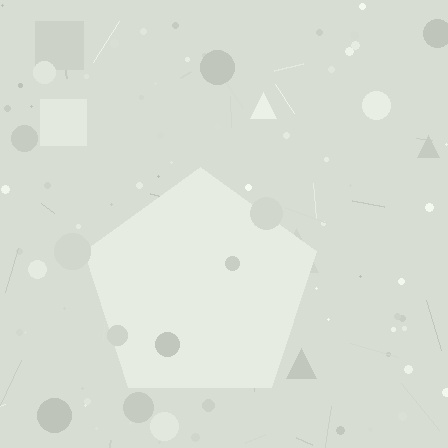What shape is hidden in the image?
A pentagon is hidden in the image.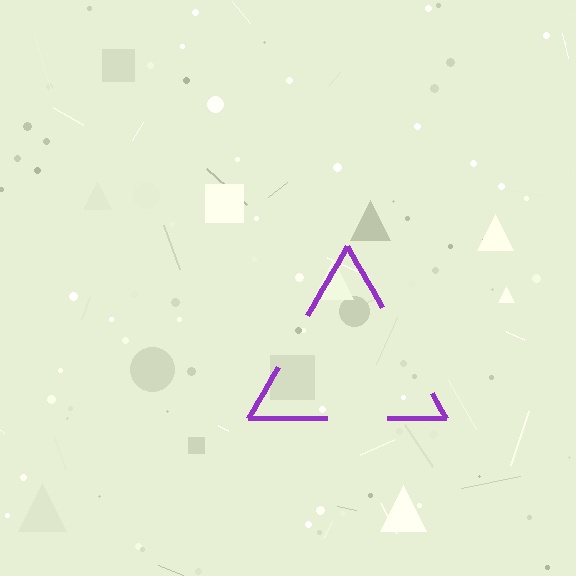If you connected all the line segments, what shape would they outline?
They would outline a triangle.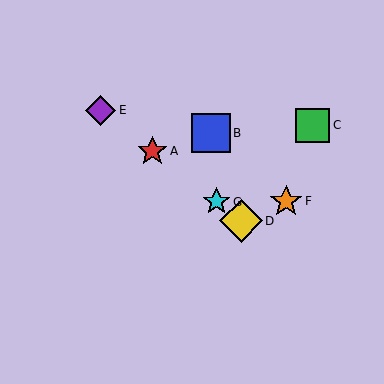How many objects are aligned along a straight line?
4 objects (A, D, E, G) are aligned along a straight line.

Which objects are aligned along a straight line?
Objects A, D, E, G are aligned along a straight line.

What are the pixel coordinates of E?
Object E is at (101, 110).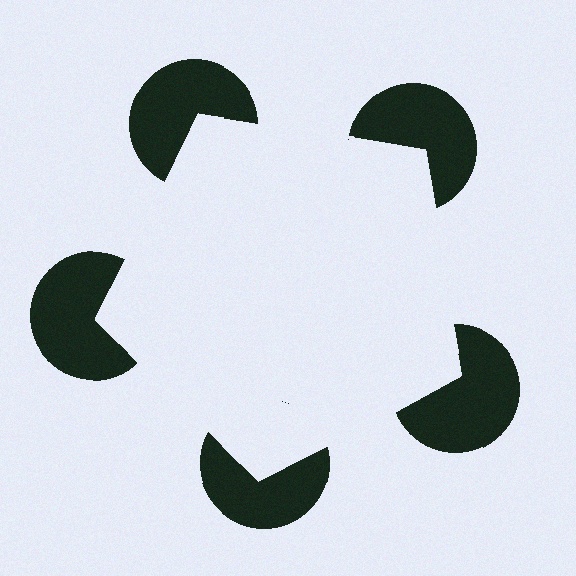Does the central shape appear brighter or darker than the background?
It typically appears slightly brighter than the background, even though no actual brightness change is drawn.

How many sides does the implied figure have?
5 sides.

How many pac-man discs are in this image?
There are 5 — one at each vertex of the illusory pentagon.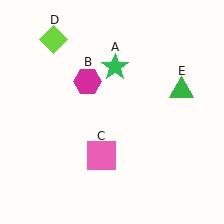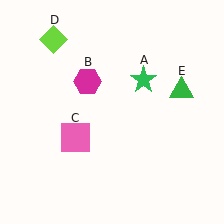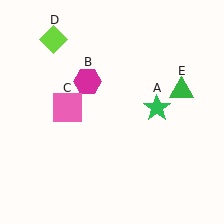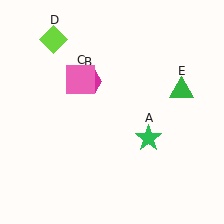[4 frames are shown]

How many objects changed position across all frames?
2 objects changed position: green star (object A), pink square (object C).